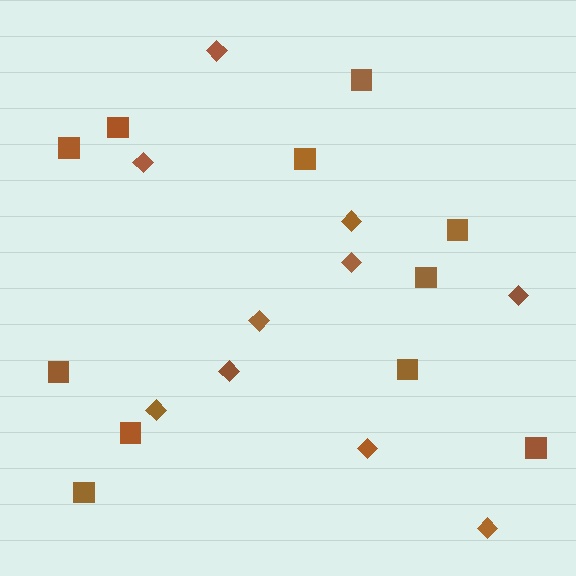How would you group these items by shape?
There are 2 groups: one group of diamonds (10) and one group of squares (11).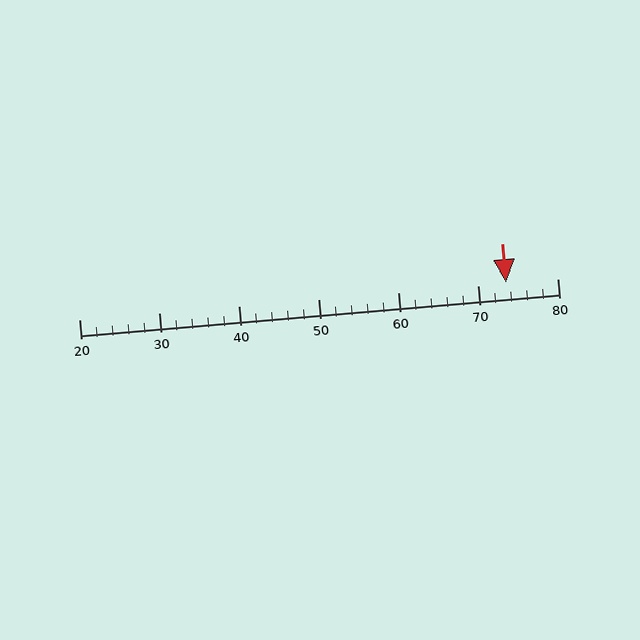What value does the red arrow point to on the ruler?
The red arrow points to approximately 74.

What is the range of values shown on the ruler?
The ruler shows values from 20 to 80.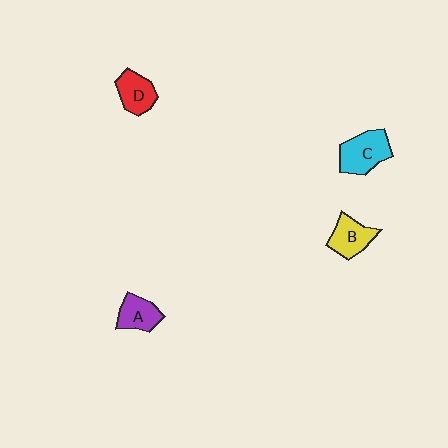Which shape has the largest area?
Shape C (cyan).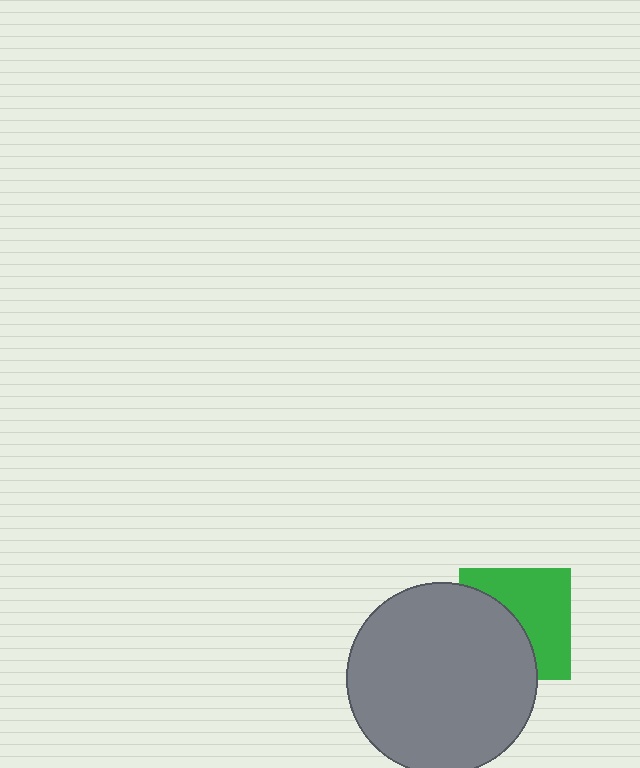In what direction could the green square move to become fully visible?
The green square could move right. That would shift it out from behind the gray circle entirely.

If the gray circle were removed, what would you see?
You would see the complete green square.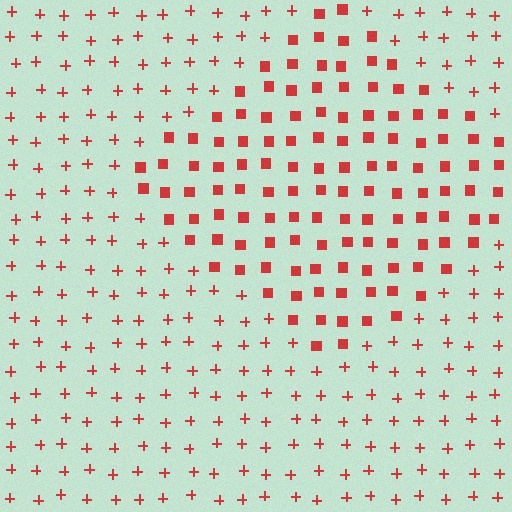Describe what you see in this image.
The image is filled with small red elements arranged in a uniform grid. A diamond-shaped region contains squares, while the surrounding area contains plus signs. The boundary is defined purely by the change in element shape.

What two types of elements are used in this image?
The image uses squares inside the diamond region and plus signs outside it.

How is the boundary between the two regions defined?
The boundary is defined by a change in element shape: squares inside vs. plus signs outside. All elements share the same color and spacing.